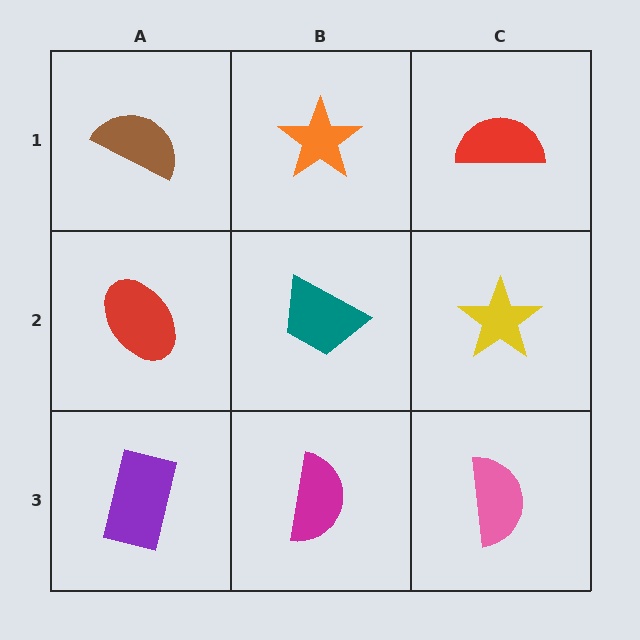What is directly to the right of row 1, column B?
A red semicircle.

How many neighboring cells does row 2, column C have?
3.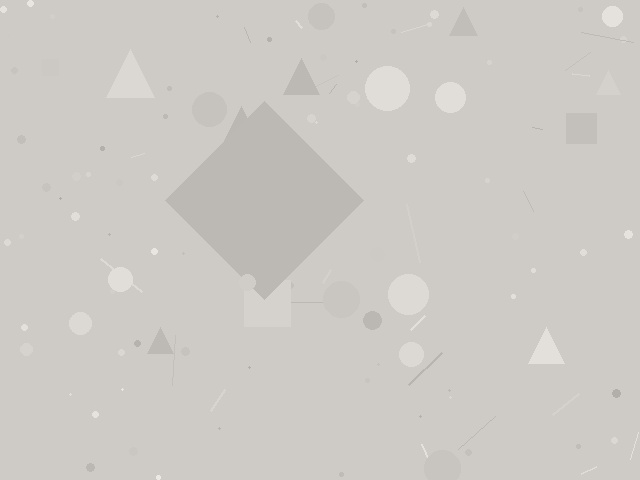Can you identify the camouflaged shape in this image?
The camouflaged shape is a diamond.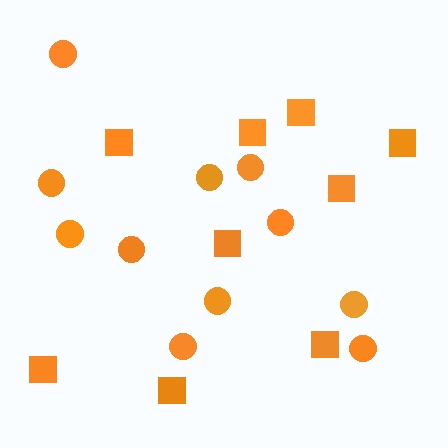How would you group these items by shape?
There are 2 groups: one group of circles (11) and one group of squares (9).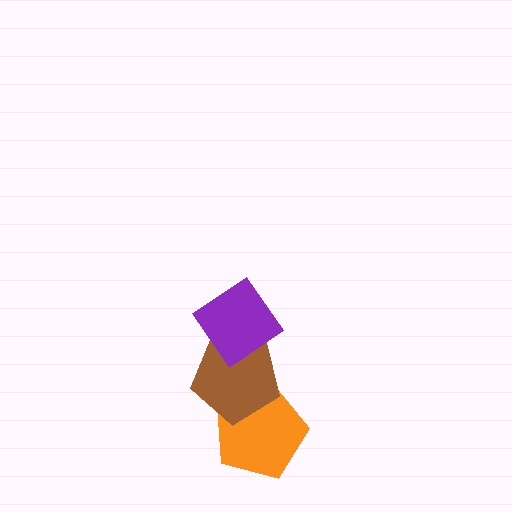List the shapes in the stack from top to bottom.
From top to bottom: the purple diamond, the brown pentagon, the orange pentagon.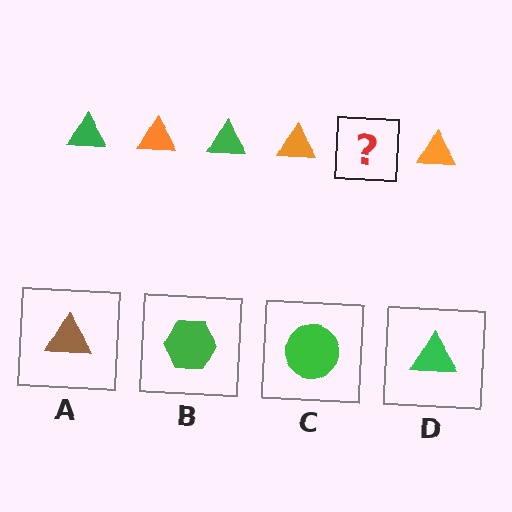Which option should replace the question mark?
Option D.